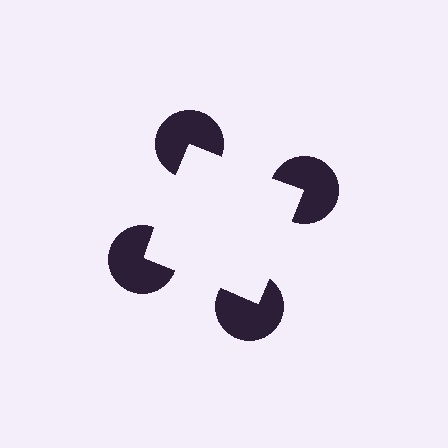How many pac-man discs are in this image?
There are 4 — one at each vertex of the illusory square.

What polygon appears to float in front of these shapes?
An illusory square — its edges are inferred from the aligned wedge cuts in the pac-man discs, not physically drawn.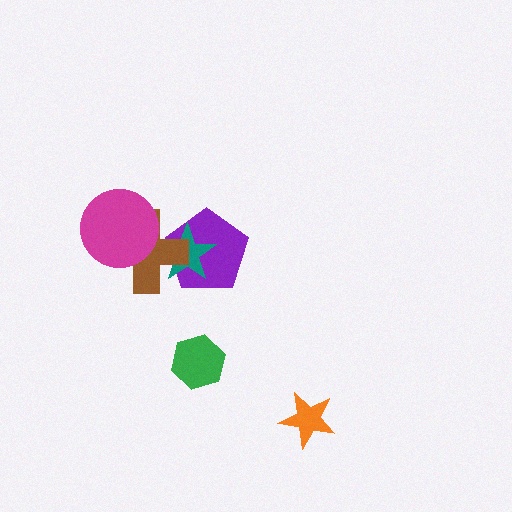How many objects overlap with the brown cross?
3 objects overlap with the brown cross.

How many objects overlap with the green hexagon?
0 objects overlap with the green hexagon.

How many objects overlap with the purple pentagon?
2 objects overlap with the purple pentagon.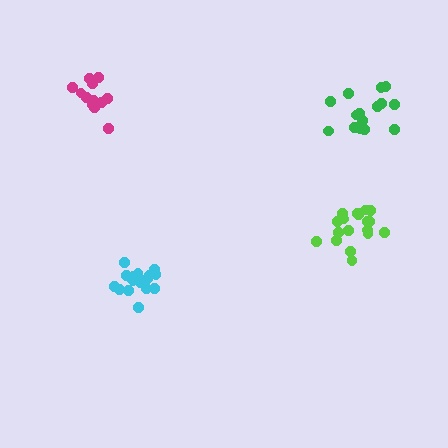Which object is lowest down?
The cyan cluster is bottommost.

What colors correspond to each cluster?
The clusters are colored: green, magenta, lime, cyan.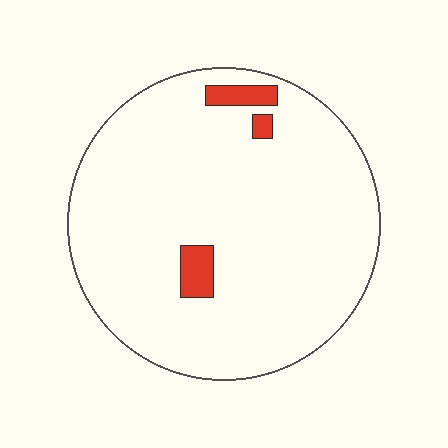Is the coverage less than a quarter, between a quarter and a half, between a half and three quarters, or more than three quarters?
Less than a quarter.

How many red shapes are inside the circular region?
3.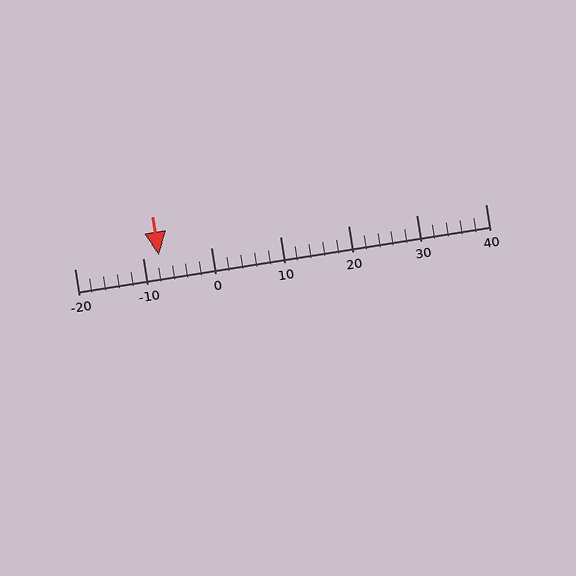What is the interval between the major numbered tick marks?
The major tick marks are spaced 10 units apart.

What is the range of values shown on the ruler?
The ruler shows values from -20 to 40.